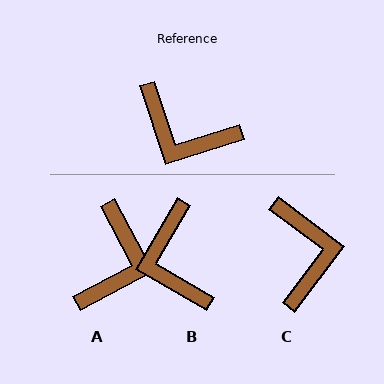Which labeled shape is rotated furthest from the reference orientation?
C, about 125 degrees away.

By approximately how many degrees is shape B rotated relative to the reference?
Approximately 48 degrees clockwise.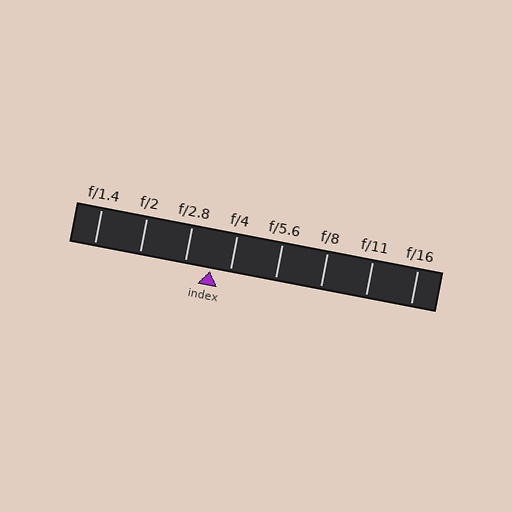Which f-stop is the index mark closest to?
The index mark is closest to f/4.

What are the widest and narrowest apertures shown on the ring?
The widest aperture shown is f/1.4 and the narrowest is f/16.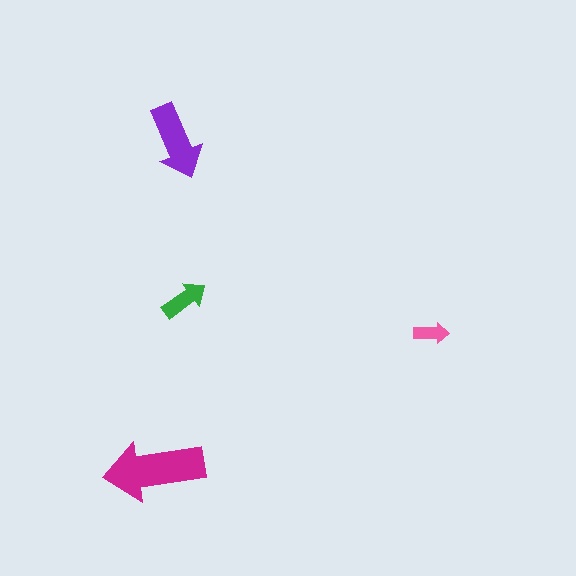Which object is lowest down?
The magenta arrow is bottommost.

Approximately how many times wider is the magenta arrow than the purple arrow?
About 1.5 times wider.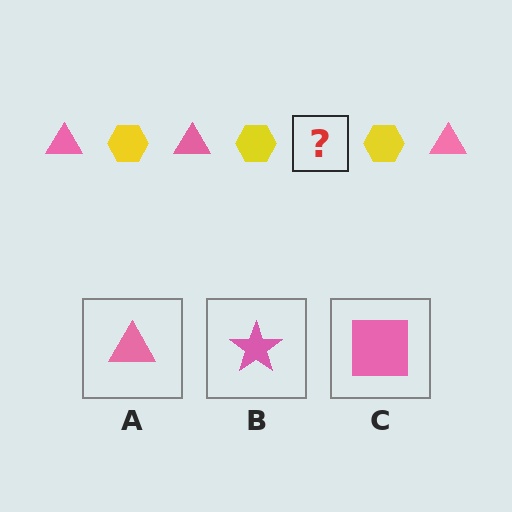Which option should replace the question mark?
Option A.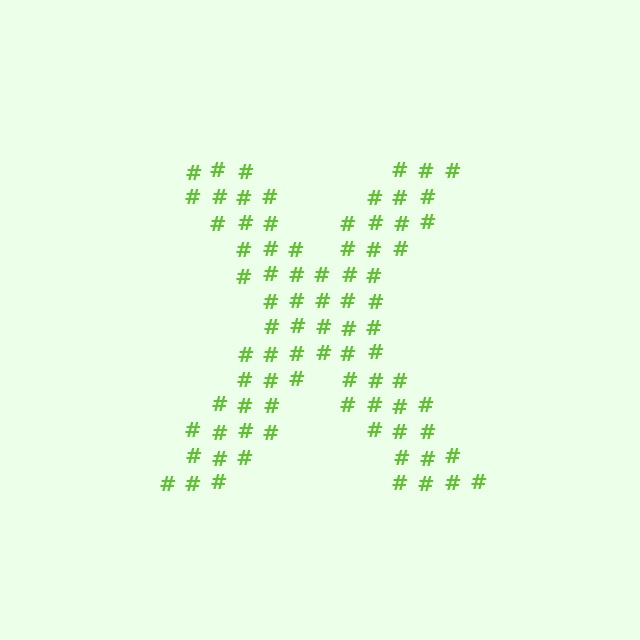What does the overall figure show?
The overall figure shows the letter X.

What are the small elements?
The small elements are hash symbols.